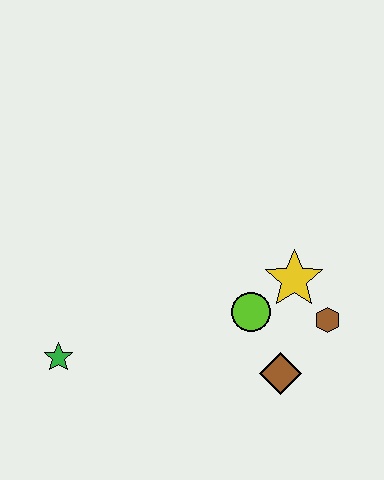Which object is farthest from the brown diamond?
The green star is farthest from the brown diamond.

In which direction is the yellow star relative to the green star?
The yellow star is to the right of the green star.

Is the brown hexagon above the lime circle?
No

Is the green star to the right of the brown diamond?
No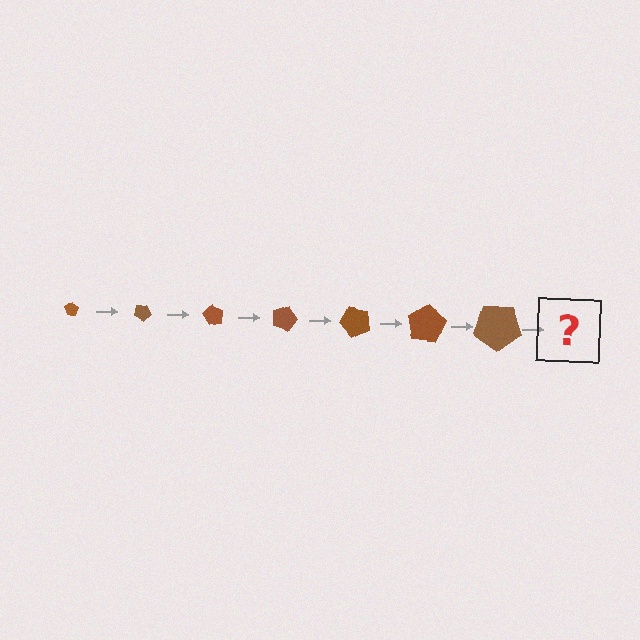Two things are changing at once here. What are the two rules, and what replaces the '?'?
The two rules are that the pentagon grows larger each step and it rotates 30 degrees each step. The '?' should be a pentagon, larger than the previous one and rotated 210 degrees from the start.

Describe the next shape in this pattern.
It should be a pentagon, larger than the previous one and rotated 210 degrees from the start.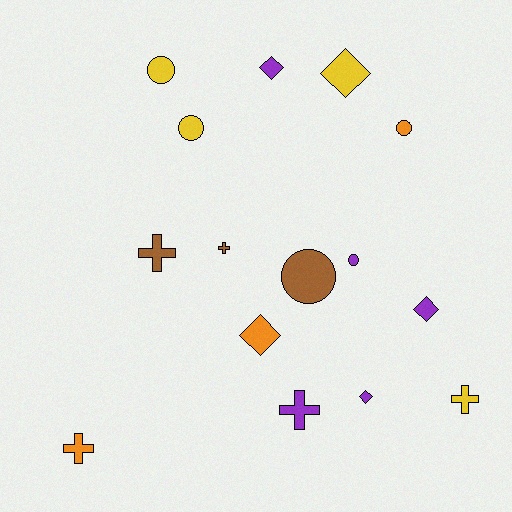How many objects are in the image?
There are 15 objects.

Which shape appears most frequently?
Circle, with 5 objects.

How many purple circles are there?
There is 1 purple circle.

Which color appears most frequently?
Purple, with 5 objects.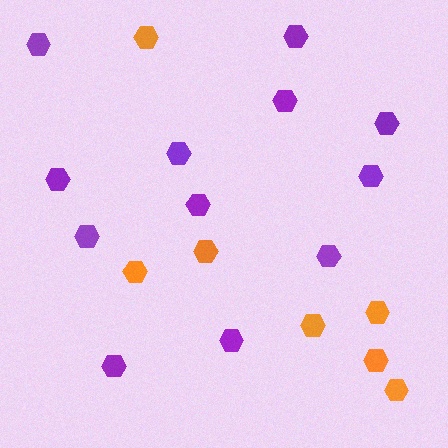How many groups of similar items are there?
There are 2 groups: one group of purple hexagons (12) and one group of orange hexagons (7).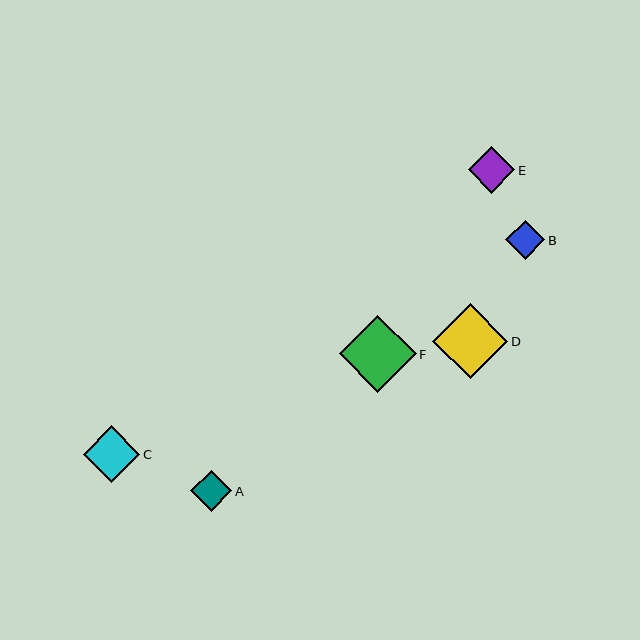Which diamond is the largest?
Diamond F is the largest with a size of approximately 77 pixels.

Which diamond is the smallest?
Diamond B is the smallest with a size of approximately 39 pixels.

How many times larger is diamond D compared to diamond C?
Diamond D is approximately 1.3 times the size of diamond C.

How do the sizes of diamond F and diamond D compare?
Diamond F and diamond D are approximately the same size.